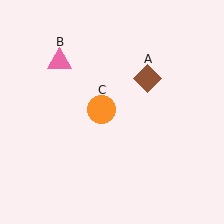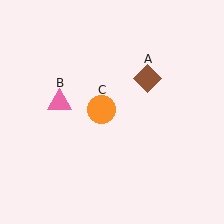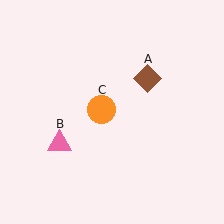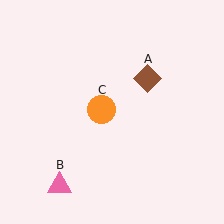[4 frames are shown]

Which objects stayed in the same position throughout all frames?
Brown diamond (object A) and orange circle (object C) remained stationary.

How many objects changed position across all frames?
1 object changed position: pink triangle (object B).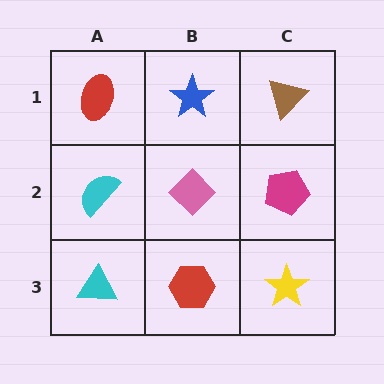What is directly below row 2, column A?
A cyan triangle.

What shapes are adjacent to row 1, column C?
A magenta pentagon (row 2, column C), a blue star (row 1, column B).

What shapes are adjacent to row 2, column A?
A red ellipse (row 1, column A), a cyan triangle (row 3, column A), a pink diamond (row 2, column B).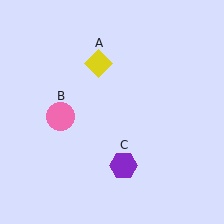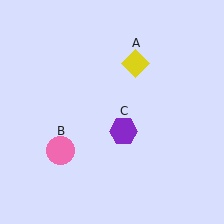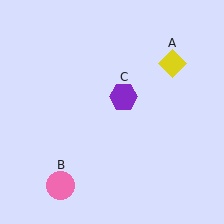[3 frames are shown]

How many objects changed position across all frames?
3 objects changed position: yellow diamond (object A), pink circle (object B), purple hexagon (object C).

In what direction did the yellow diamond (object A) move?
The yellow diamond (object A) moved right.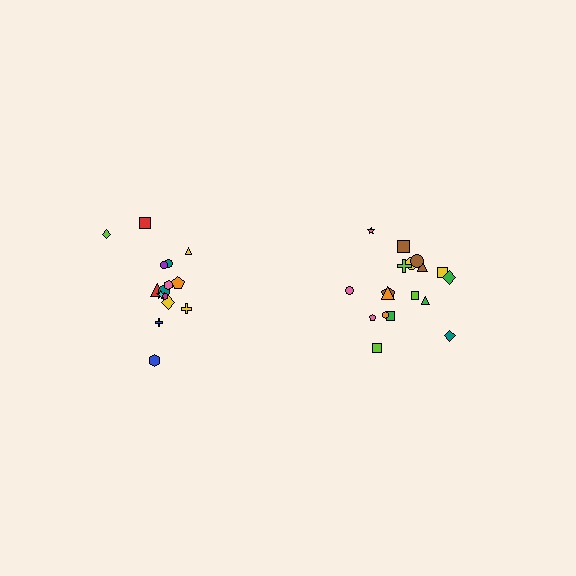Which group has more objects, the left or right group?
The right group.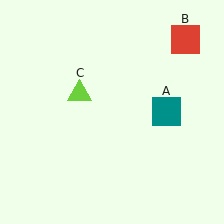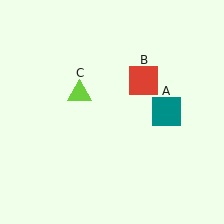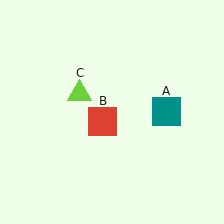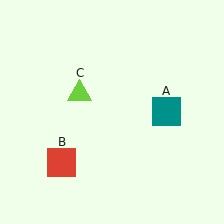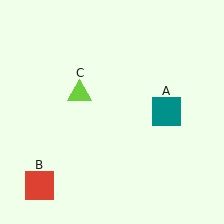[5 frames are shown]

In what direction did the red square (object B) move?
The red square (object B) moved down and to the left.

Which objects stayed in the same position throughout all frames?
Teal square (object A) and lime triangle (object C) remained stationary.